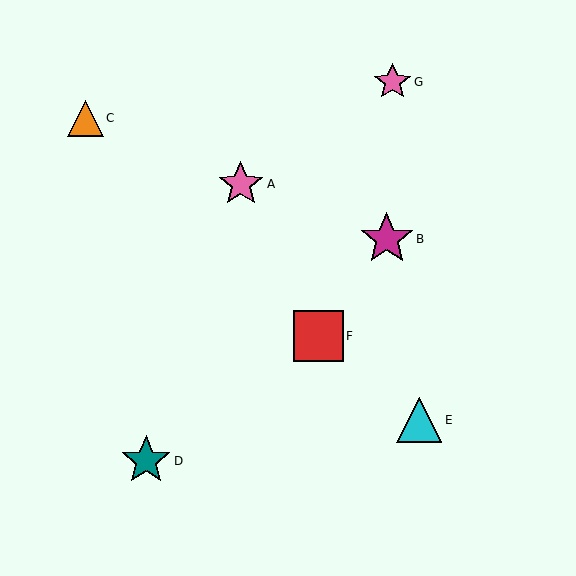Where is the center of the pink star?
The center of the pink star is at (392, 82).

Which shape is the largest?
The magenta star (labeled B) is the largest.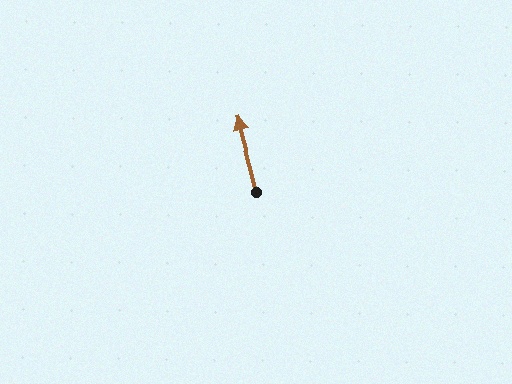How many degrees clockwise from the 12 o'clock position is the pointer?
Approximately 346 degrees.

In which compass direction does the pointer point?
North.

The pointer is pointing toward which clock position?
Roughly 12 o'clock.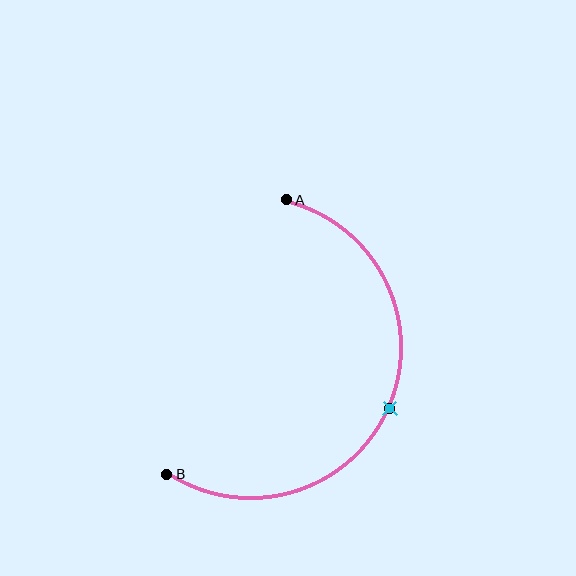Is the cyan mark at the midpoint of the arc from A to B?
Yes. The cyan mark lies on the arc at equal arc-length from both A and B — it is the arc midpoint.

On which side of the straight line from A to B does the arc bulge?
The arc bulges to the right of the straight line connecting A and B.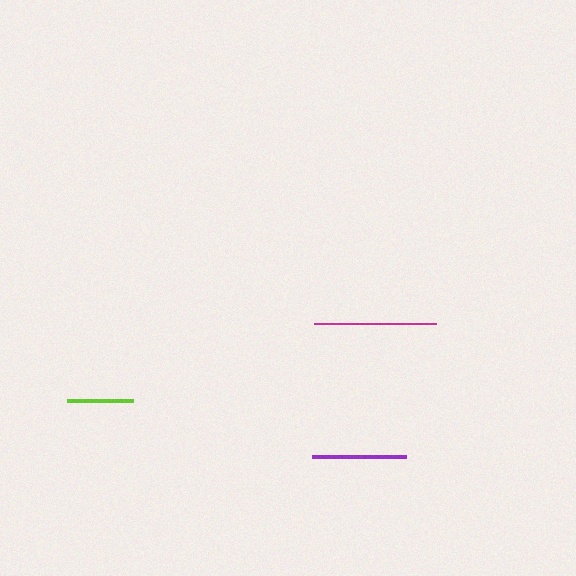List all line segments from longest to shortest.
From longest to shortest: magenta, purple, lime.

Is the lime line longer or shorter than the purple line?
The purple line is longer than the lime line.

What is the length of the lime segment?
The lime segment is approximately 66 pixels long.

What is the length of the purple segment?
The purple segment is approximately 94 pixels long.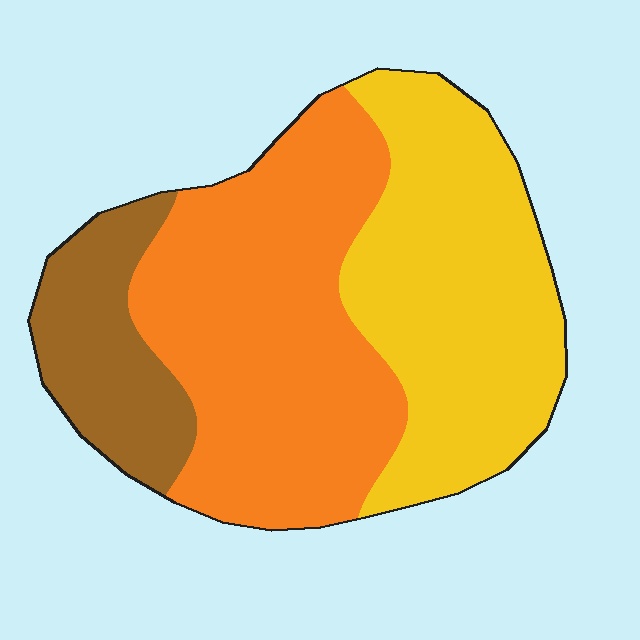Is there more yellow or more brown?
Yellow.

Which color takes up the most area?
Orange, at roughly 45%.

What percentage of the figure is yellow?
Yellow takes up about three eighths (3/8) of the figure.